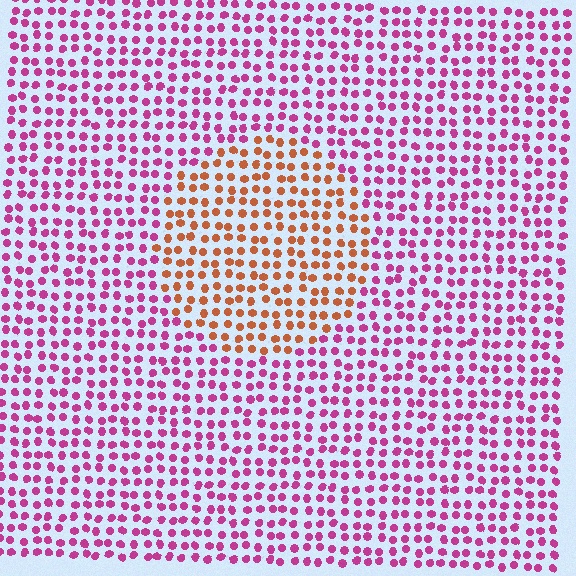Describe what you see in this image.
The image is filled with small magenta elements in a uniform arrangement. A circle-shaped region is visible where the elements are tinted to a slightly different hue, forming a subtle color boundary.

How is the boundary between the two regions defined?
The boundary is defined purely by a slight shift in hue (about 56 degrees). Spacing, size, and orientation are identical on both sides.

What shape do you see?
I see a circle.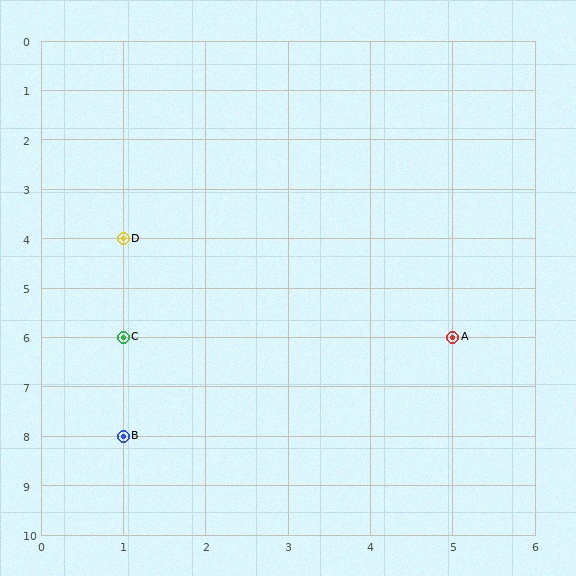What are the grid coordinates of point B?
Point B is at grid coordinates (1, 8).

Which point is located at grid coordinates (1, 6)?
Point C is at (1, 6).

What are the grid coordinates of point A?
Point A is at grid coordinates (5, 6).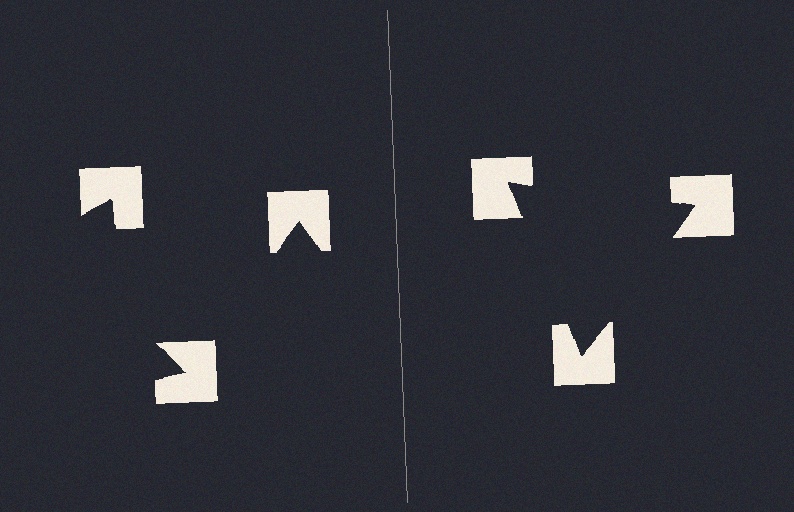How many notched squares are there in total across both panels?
6 — 3 on each side.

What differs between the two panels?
The notched squares are positioned identically on both sides; only the wedge orientations differ. On the right they align to a triangle; on the left they are misaligned.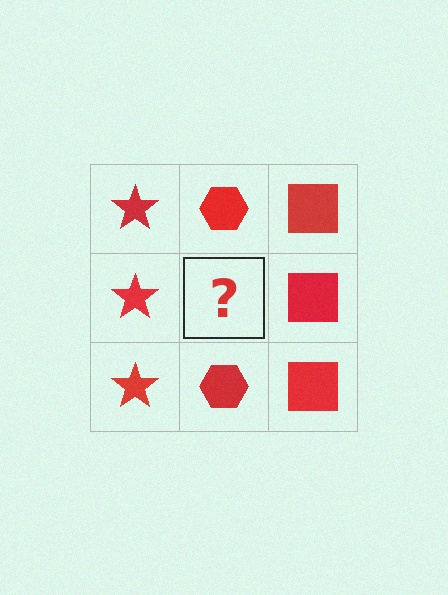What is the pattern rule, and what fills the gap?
The rule is that each column has a consistent shape. The gap should be filled with a red hexagon.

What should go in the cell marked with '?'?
The missing cell should contain a red hexagon.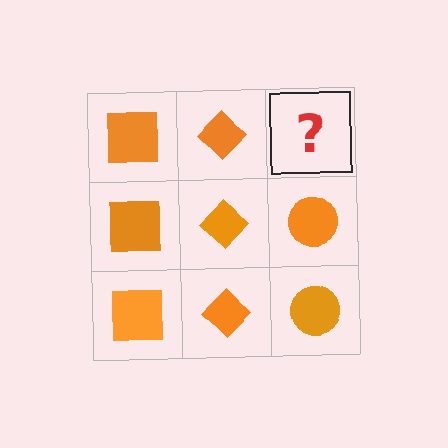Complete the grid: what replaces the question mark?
The question mark should be replaced with an orange circle.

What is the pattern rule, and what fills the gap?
The rule is that each column has a consistent shape. The gap should be filled with an orange circle.